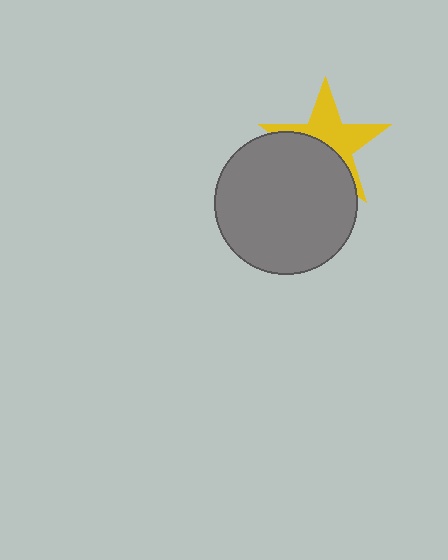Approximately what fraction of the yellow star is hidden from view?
Roughly 47% of the yellow star is hidden behind the gray circle.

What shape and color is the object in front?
The object in front is a gray circle.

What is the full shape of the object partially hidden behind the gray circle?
The partially hidden object is a yellow star.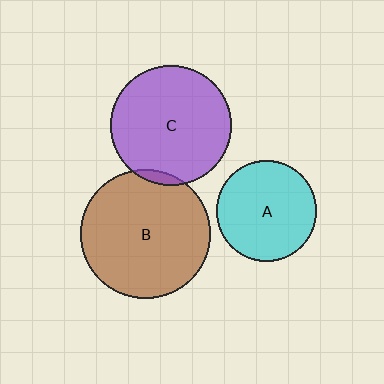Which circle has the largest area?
Circle B (brown).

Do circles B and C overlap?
Yes.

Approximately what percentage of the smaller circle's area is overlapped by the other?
Approximately 5%.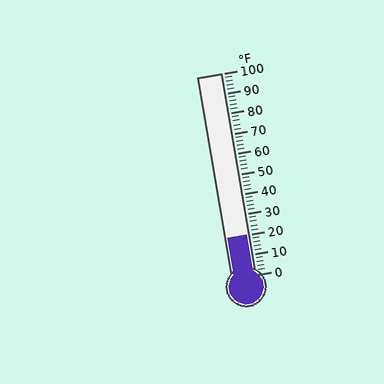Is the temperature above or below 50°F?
The temperature is below 50°F.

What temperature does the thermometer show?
The thermometer shows approximately 20°F.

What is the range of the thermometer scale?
The thermometer scale ranges from 0°F to 100°F.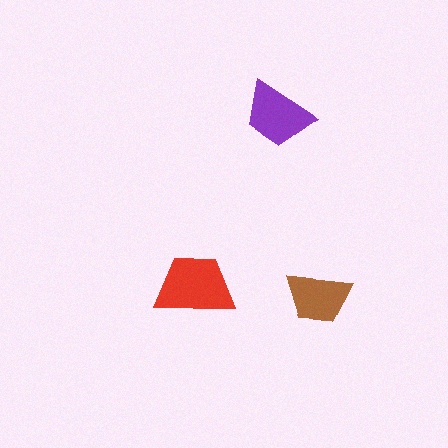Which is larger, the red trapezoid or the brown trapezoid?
The red one.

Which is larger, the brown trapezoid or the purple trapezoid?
The purple one.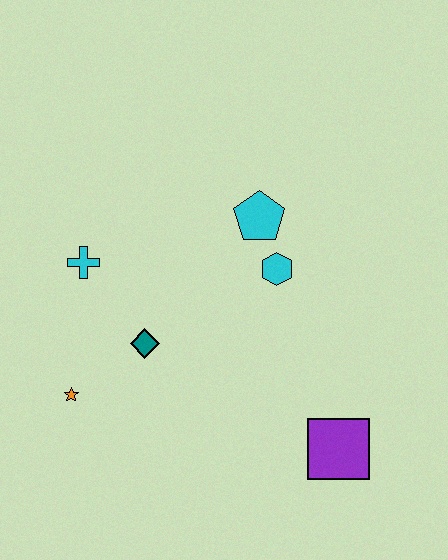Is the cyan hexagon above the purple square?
Yes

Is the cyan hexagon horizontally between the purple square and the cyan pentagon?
Yes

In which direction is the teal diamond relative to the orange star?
The teal diamond is to the right of the orange star.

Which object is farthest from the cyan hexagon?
The orange star is farthest from the cyan hexagon.